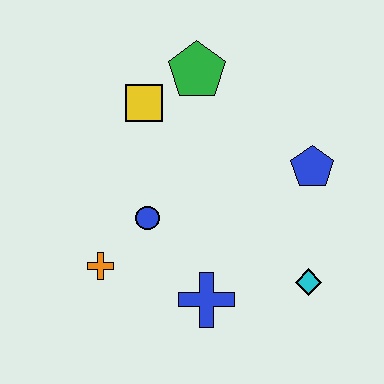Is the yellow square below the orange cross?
No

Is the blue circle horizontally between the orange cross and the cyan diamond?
Yes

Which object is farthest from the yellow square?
The cyan diamond is farthest from the yellow square.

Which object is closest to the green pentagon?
The yellow square is closest to the green pentagon.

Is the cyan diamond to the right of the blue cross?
Yes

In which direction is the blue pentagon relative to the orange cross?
The blue pentagon is to the right of the orange cross.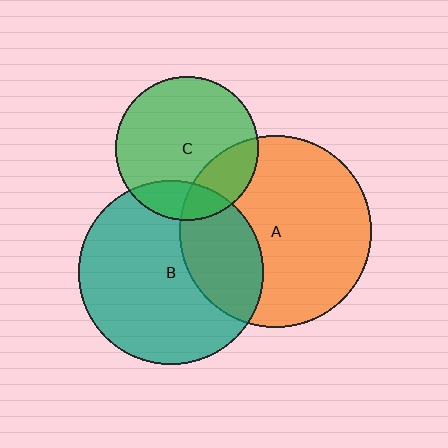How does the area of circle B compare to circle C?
Approximately 1.7 times.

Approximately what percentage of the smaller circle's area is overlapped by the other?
Approximately 15%.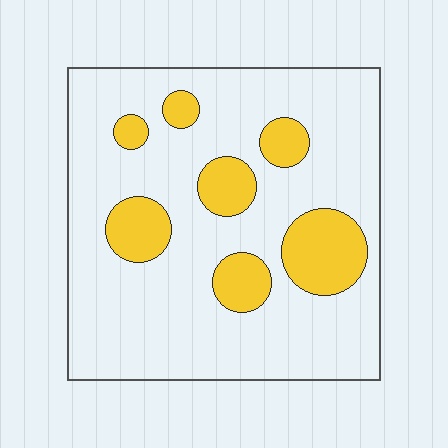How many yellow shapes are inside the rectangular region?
7.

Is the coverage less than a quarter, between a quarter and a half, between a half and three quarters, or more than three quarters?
Less than a quarter.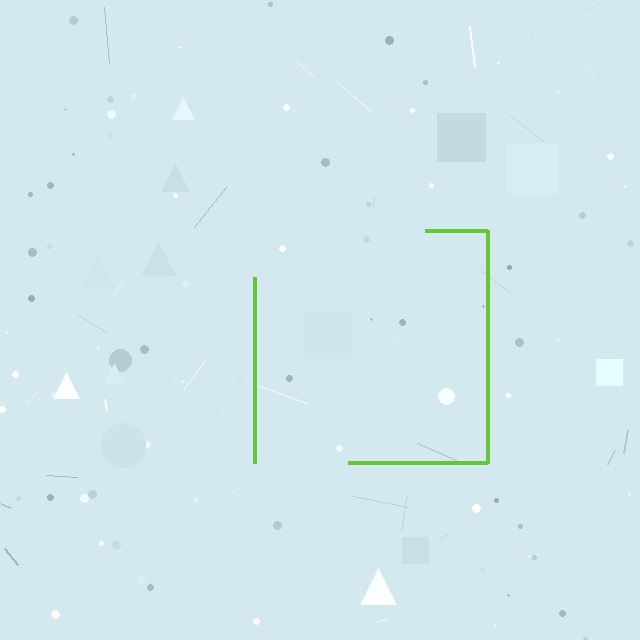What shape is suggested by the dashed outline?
The dashed outline suggests a square.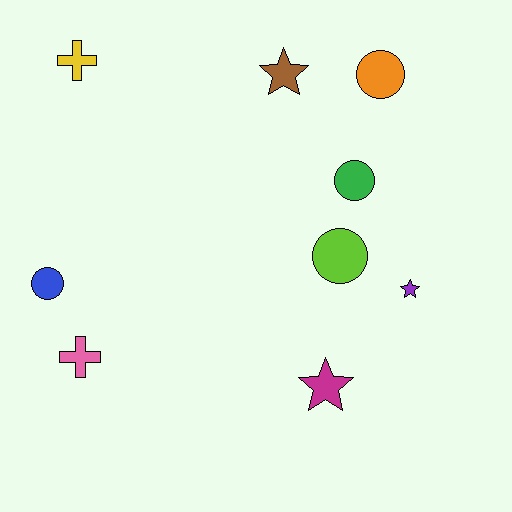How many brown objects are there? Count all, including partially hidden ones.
There is 1 brown object.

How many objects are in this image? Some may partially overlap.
There are 9 objects.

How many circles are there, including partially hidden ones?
There are 4 circles.